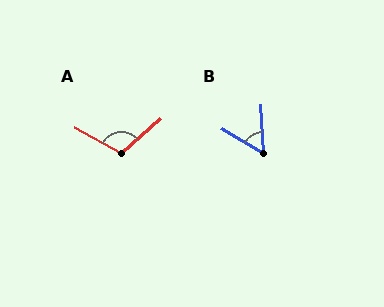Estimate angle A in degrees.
Approximately 109 degrees.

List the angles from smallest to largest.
B (56°), A (109°).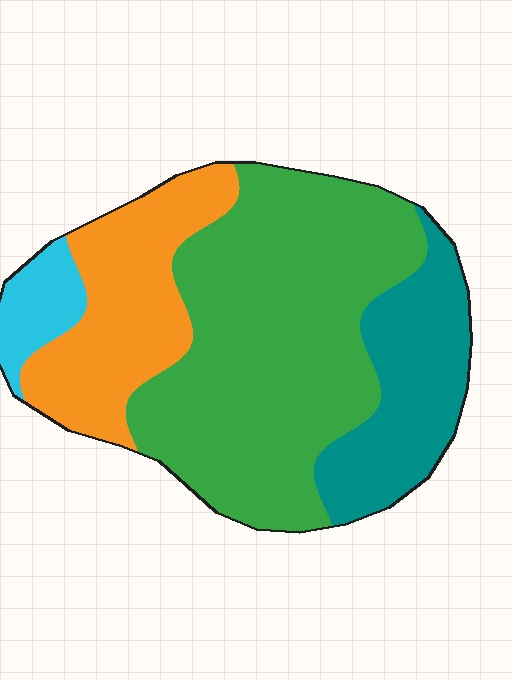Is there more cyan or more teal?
Teal.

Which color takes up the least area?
Cyan, at roughly 5%.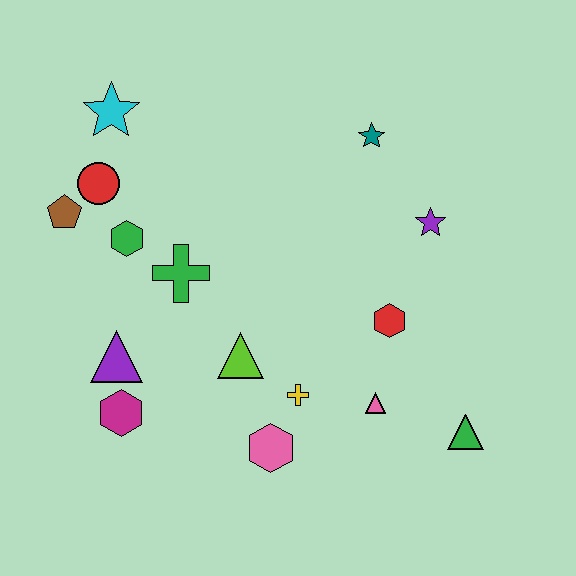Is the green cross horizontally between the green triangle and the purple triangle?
Yes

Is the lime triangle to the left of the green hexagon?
No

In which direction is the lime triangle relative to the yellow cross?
The lime triangle is to the left of the yellow cross.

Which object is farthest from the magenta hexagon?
The teal star is farthest from the magenta hexagon.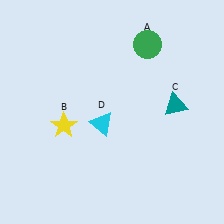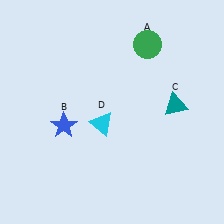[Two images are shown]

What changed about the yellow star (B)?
In Image 1, B is yellow. In Image 2, it changed to blue.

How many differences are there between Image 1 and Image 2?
There is 1 difference between the two images.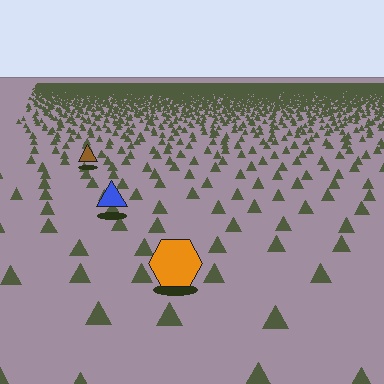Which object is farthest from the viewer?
The brown triangle is farthest from the viewer. It appears smaller and the ground texture around it is denser.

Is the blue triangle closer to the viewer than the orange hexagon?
No. The orange hexagon is closer — you can tell from the texture gradient: the ground texture is coarser near it.